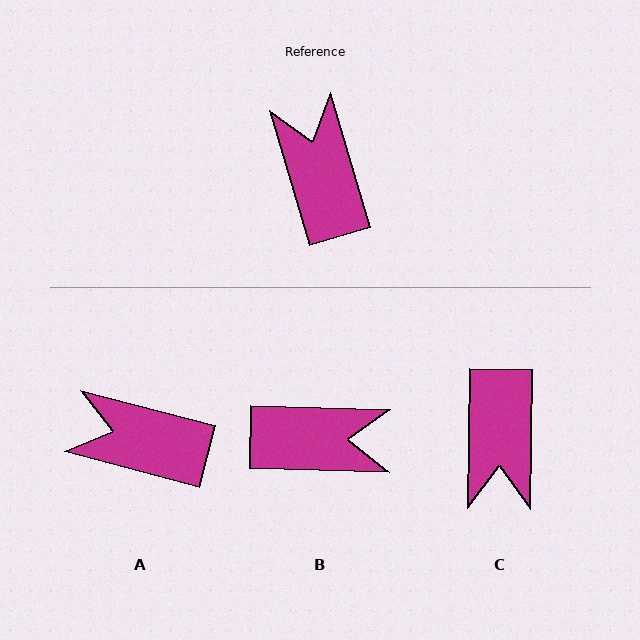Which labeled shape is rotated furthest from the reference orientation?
C, about 163 degrees away.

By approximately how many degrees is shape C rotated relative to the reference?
Approximately 163 degrees counter-clockwise.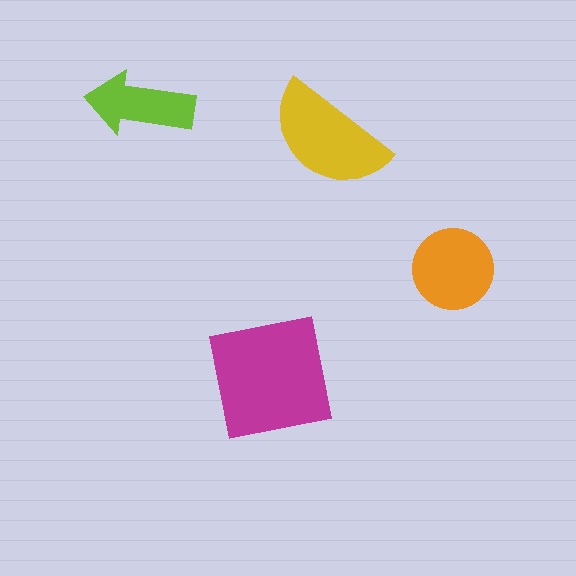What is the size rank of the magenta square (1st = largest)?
1st.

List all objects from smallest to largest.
The lime arrow, the orange circle, the yellow semicircle, the magenta square.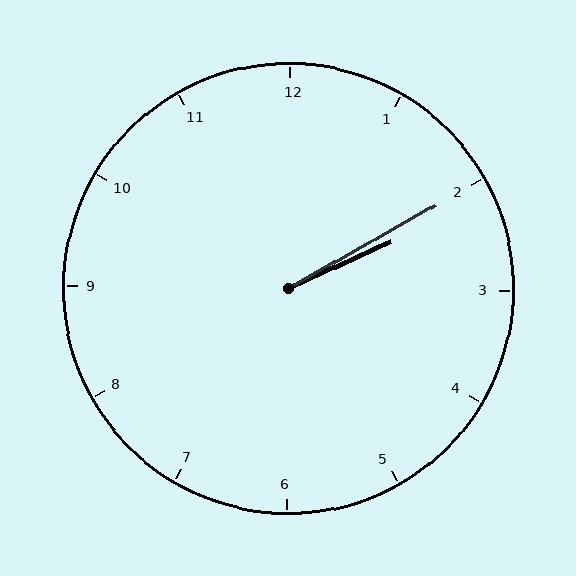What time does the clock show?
2:10.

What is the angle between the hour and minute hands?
Approximately 5 degrees.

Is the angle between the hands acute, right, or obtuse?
It is acute.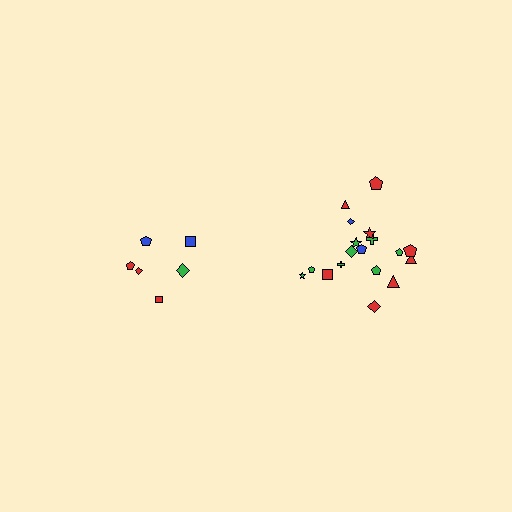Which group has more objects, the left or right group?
The right group.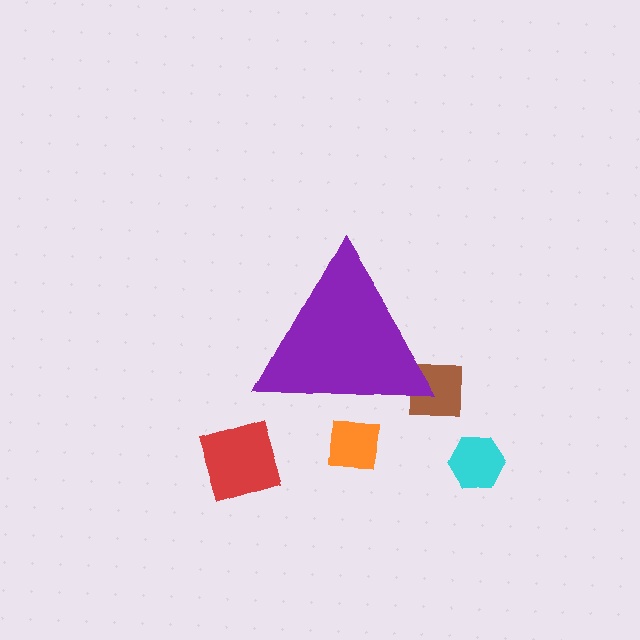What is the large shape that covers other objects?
A purple triangle.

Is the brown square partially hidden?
Yes, the brown square is partially hidden behind the purple triangle.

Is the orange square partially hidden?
Yes, the orange square is partially hidden behind the purple triangle.